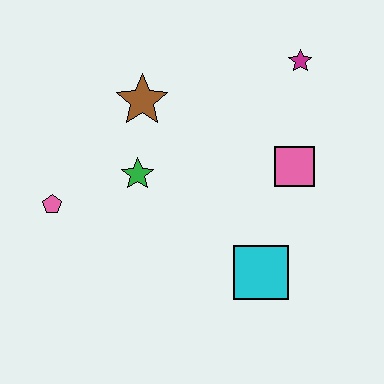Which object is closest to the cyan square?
The pink square is closest to the cyan square.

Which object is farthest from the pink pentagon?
The magenta star is farthest from the pink pentagon.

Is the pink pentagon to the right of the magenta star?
No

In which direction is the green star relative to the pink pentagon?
The green star is to the right of the pink pentagon.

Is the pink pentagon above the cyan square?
Yes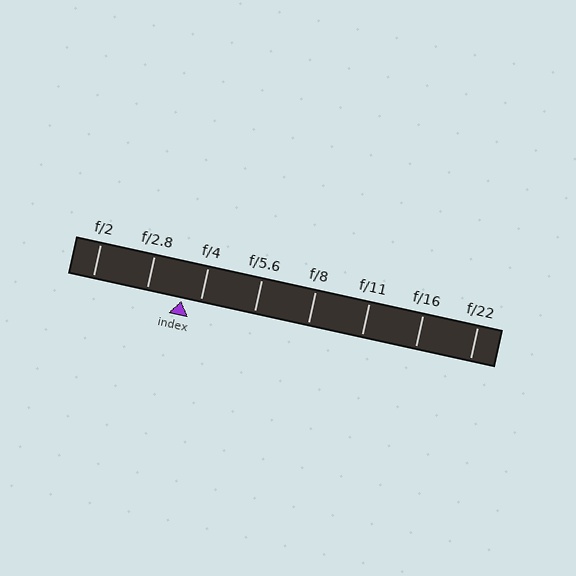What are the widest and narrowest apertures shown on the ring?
The widest aperture shown is f/2 and the narrowest is f/22.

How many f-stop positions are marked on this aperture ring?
There are 8 f-stop positions marked.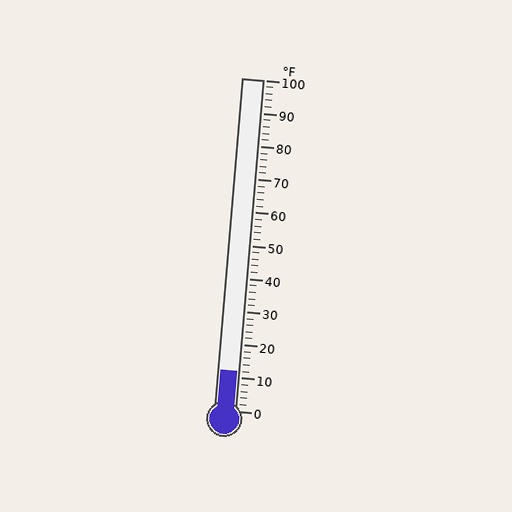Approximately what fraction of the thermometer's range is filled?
The thermometer is filled to approximately 10% of its range.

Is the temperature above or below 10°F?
The temperature is above 10°F.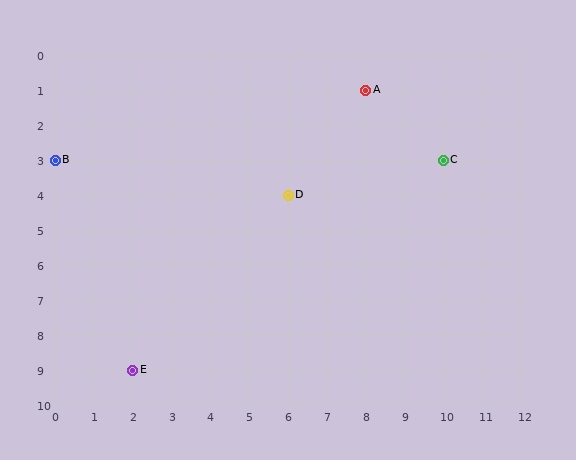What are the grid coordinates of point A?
Point A is at grid coordinates (8, 1).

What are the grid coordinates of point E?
Point E is at grid coordinates (2, 9).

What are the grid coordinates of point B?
Point B is at grid coordinates (0, 3).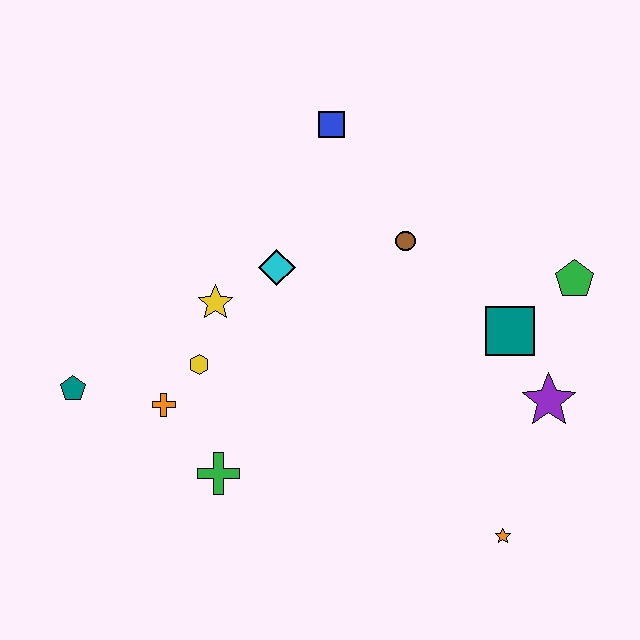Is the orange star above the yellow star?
No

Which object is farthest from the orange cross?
The green pentagon is farthest from the orange cross.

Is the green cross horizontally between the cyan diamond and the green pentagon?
No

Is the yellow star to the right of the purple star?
No